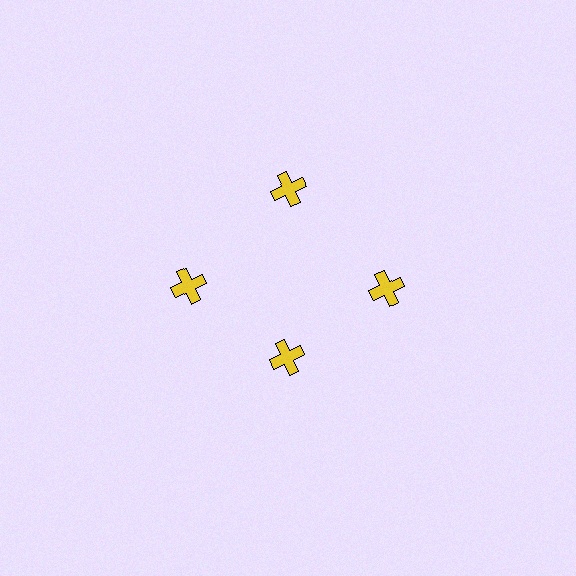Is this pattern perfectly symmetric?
No. The 4 yellow crosses are arranged in a ring, but one element near the 6 o'clock position is pulled inward toward the center, breaking the 4-fold rotational symmetry.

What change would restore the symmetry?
The symmetry would be restored by moving it outward, back onto the ring so that all 4 crosses sit at equal angles and equal distance from the center.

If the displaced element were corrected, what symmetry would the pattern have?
It would have 4-fold rotational symmetry — the pattern would map onto itself every 90 degrees.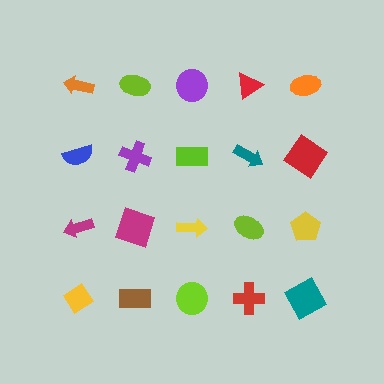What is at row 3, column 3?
A yellow arrow.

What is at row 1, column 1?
An orange arrow.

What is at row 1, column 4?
A red triangle.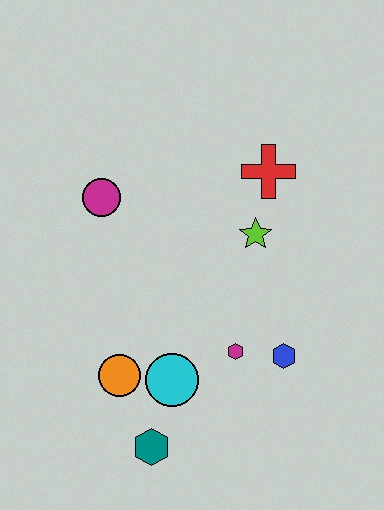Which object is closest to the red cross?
The lime star is closest to the red cross.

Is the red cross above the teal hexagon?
Yes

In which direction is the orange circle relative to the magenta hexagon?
The orange circle is to the left of the magenta hexagon.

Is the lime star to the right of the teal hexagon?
Yes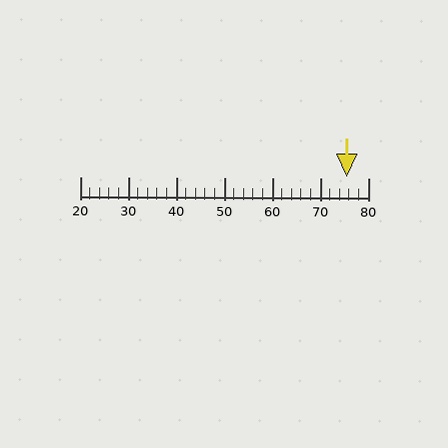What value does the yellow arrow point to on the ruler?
The yellow arrow points to approximately 76.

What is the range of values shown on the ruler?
The ruler shows values from 20 to 80.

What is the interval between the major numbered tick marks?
The major tick marks are spaced 10 units apart.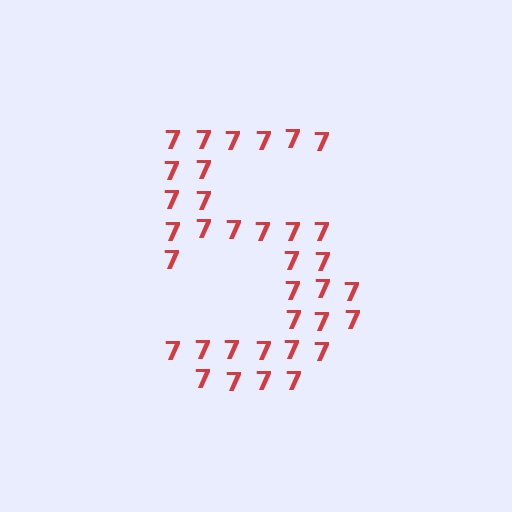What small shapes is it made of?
It is made of small digit 7's.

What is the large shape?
The large shape is the digit 5.